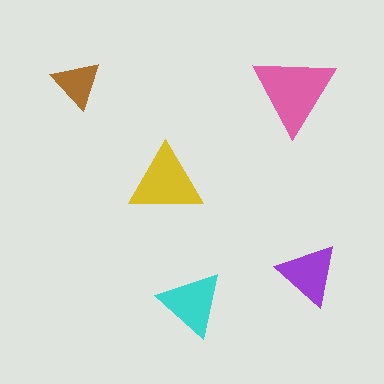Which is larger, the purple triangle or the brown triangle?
The purple one.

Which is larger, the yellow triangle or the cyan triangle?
The yellow one.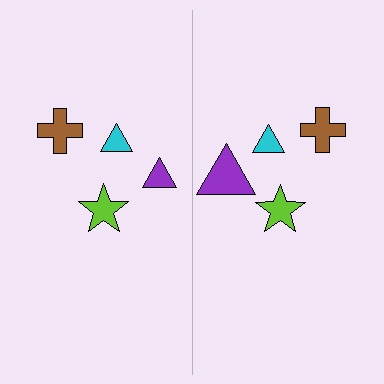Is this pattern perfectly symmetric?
No, the pattern is not perfectly symmetric. The purple triangle on the right side has a different size than its mirror counterpart.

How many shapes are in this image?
There are 8 shapes in this image.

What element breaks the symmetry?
The purple triangle on the right side has a different size than its mirror counterpart.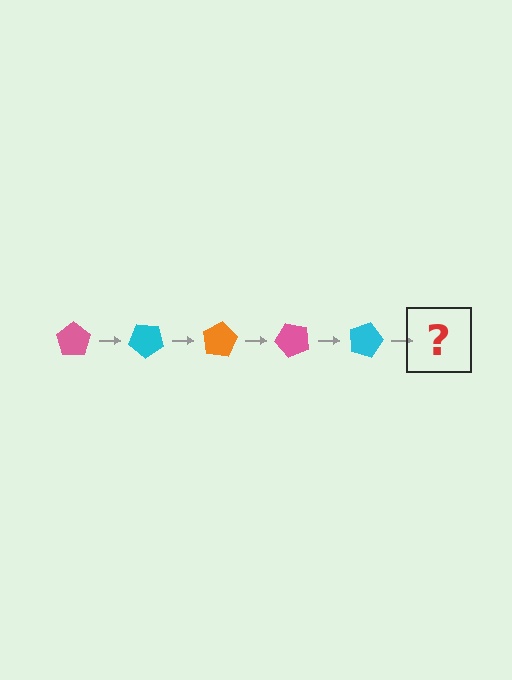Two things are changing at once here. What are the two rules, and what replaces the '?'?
The two rules are that it rotates 40 degrees each step and the color cycles through pink, cyan, and orange. The '?' should be an orange pentagon, rotated 200 degrees from the start.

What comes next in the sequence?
The next element should be an orange pentagon, rotated 200 degrees from the start.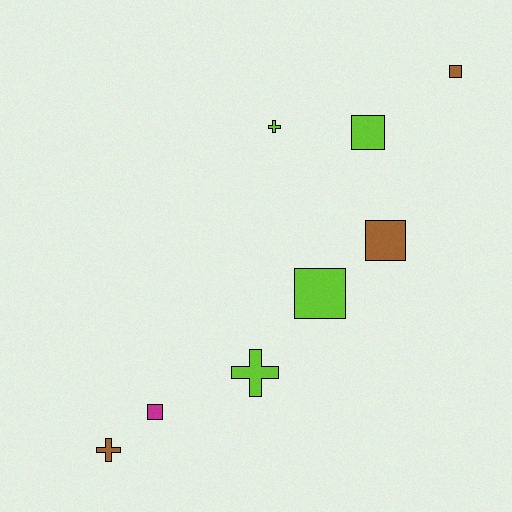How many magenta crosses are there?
There are no magenta crosses.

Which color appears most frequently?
Lime, with 4 objects.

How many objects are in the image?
There are 8 objects.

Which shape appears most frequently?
Square, with 5 objects.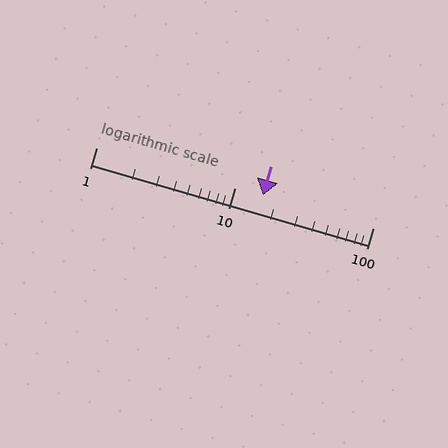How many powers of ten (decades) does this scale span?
The scale spans 2 decades, from 1 to 100.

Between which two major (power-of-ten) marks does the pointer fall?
The pointer is between 10 and 100.